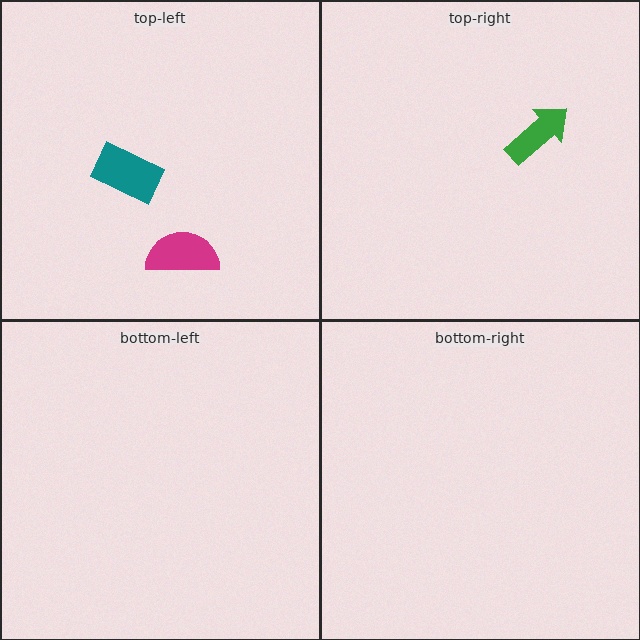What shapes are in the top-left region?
The teal rectangle, the magenta semicircle.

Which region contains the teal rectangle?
The top-left region.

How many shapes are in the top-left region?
2.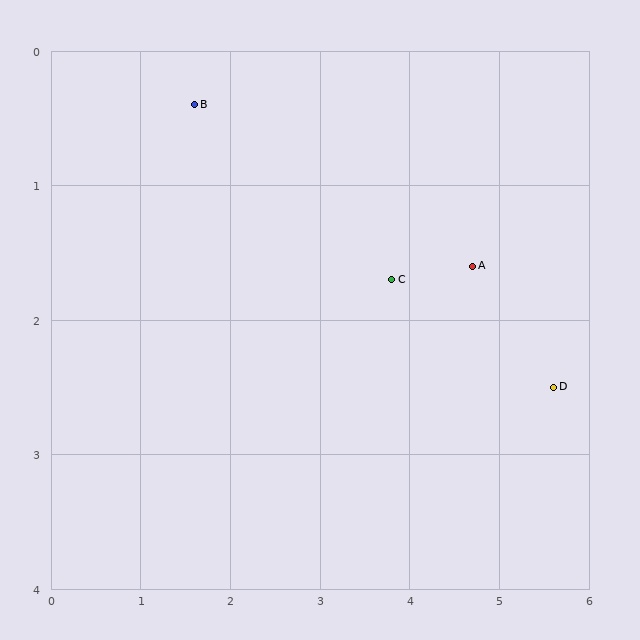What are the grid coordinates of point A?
Point A is at approximately (4.7, 1.6).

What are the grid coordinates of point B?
Point B is at approximately (1.6, 0.4).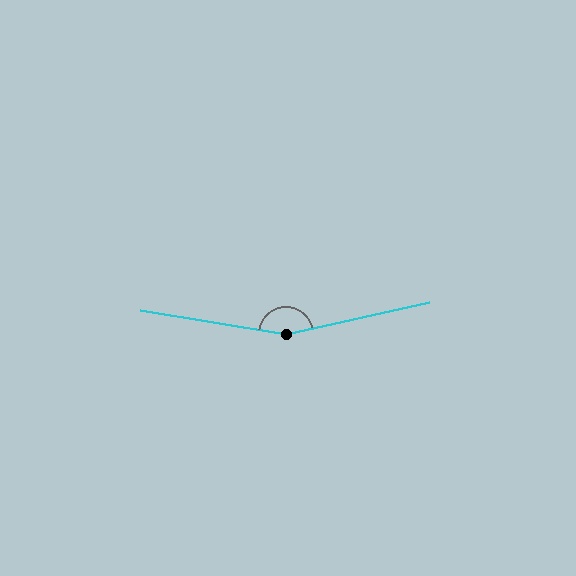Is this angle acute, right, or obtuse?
It is obtuse.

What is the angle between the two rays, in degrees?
Approximately 158 degrees.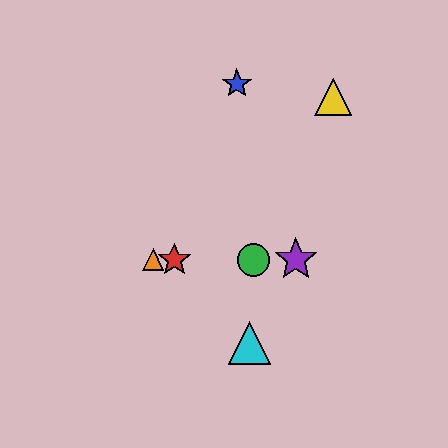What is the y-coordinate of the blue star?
The blue star is at y≈84.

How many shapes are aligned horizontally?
4 shapes (the red star, the green circle, the purple star, the orange triangle) are aligned horizontally.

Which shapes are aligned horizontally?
The red star, the green circle, the purple star, the orange triangle are aligned horizontally.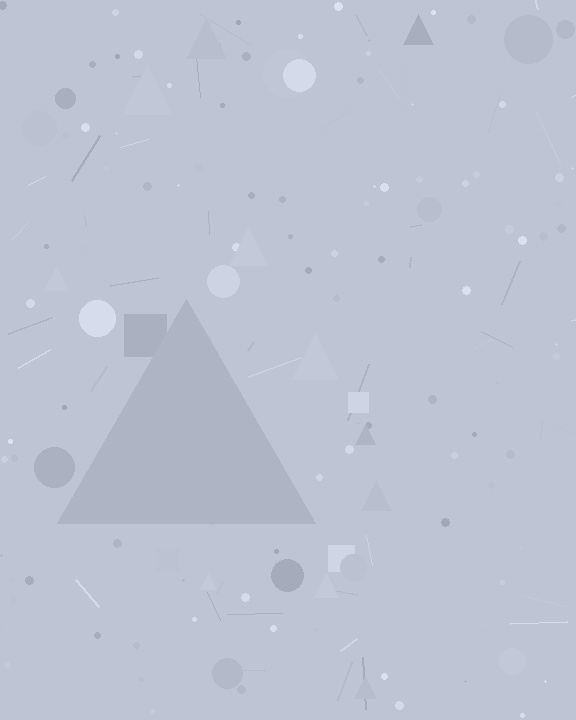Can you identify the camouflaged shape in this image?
The camouflaged shape is a triangle.